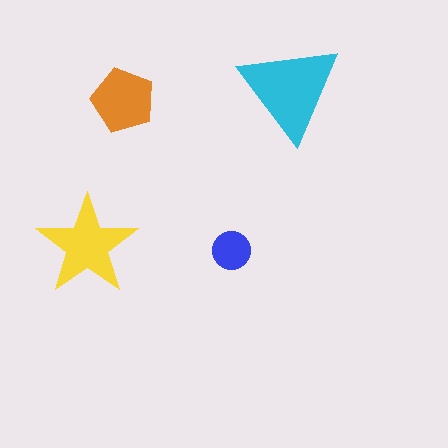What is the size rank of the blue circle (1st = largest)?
4th.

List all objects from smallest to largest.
The blue circle, the orange pentagon, the yellow star, the cyan triangle.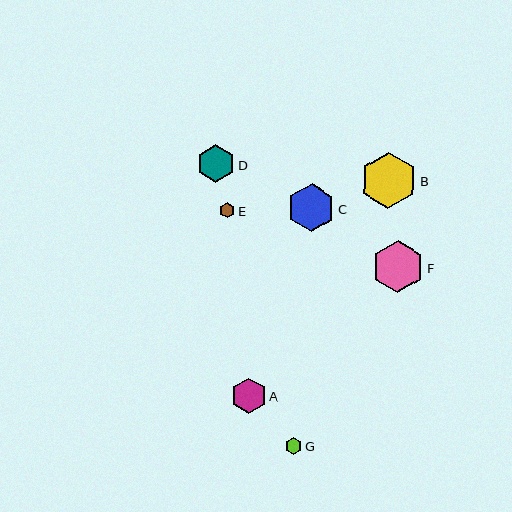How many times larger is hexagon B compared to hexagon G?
Hexagon B is approximately 3.5 times the size of hexagon G.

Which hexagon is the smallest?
Hexagon E is the smallest with a size of approximately 15 pixels.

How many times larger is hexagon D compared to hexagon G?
Hexagon D is approximately 2.3 times the size of hexagon G.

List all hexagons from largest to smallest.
From largest to smallest: B, F, C, D, A, G, E.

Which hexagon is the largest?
Hexagon B is the largest with a size of approximately 57 pixels.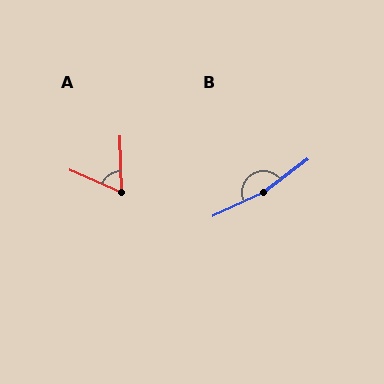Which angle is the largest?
B, at approximately 168 degrees.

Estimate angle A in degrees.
Approximately 65 degrees.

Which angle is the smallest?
A, at approximately 65 degrees.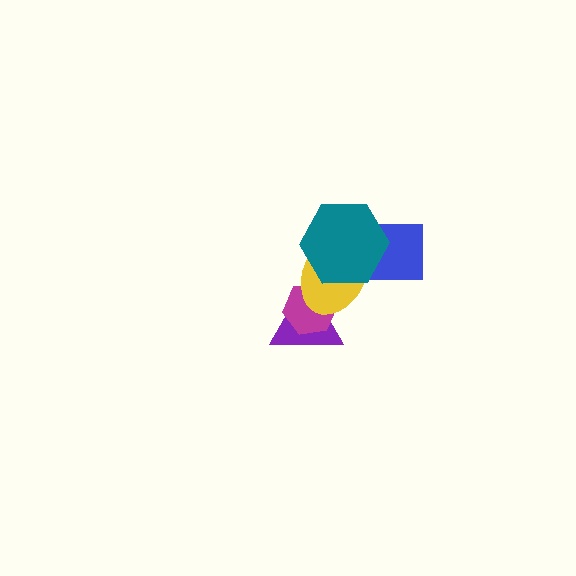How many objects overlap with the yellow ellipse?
4 objects overlap with the yellow ellipse.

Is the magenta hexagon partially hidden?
Yes, it is partially covered by another shape.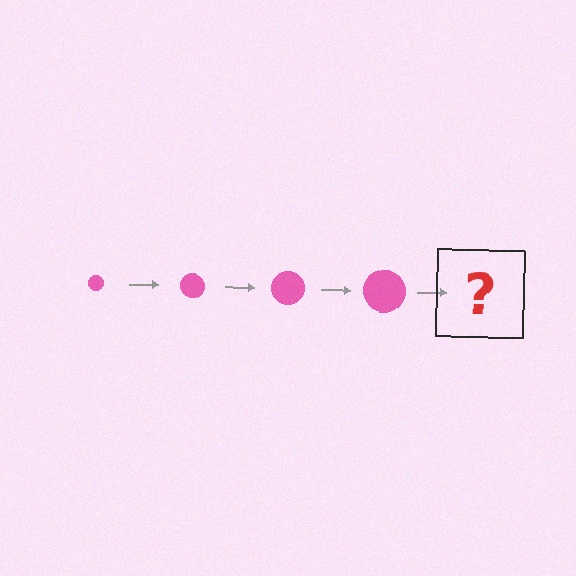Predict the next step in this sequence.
The next step is a pink circle, larger than the previous one.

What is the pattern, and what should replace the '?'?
The pattern is that the circle gets progressively larger each step. The '?' should be a pink circle, larger than the previous one.